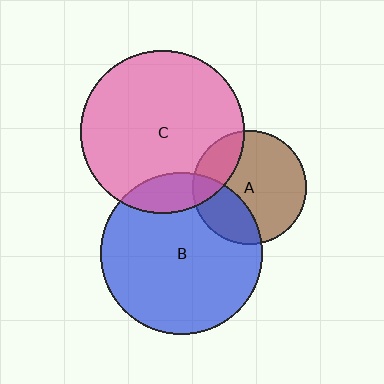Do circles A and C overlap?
Yes.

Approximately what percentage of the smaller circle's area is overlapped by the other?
Approximately 20%.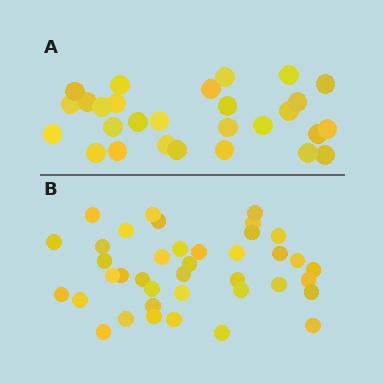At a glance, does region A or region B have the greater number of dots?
Region B (the bottom region) has more dots.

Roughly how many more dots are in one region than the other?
Region B has roughly 12 or so more dots than region A.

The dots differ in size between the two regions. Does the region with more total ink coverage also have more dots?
No. Region A has more total ink coverage because its dots are larger, but region B actually contains more individual dots. Total area can be misleading — the number of items is what matters here.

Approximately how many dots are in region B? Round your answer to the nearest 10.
About 40 dots. (The exact count is 39, which rounds to 40.)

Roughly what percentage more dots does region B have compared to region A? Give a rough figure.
About 40% more.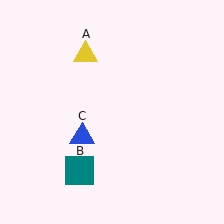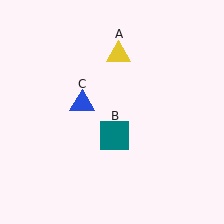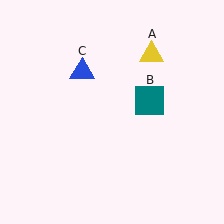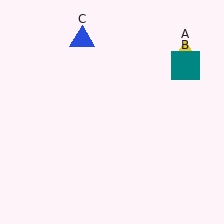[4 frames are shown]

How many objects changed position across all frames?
3 objects changed position: yellow triangle (object A), teal square (object B), blue triangle (object C).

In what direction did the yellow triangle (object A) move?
The yellow triangle (object A) moved right.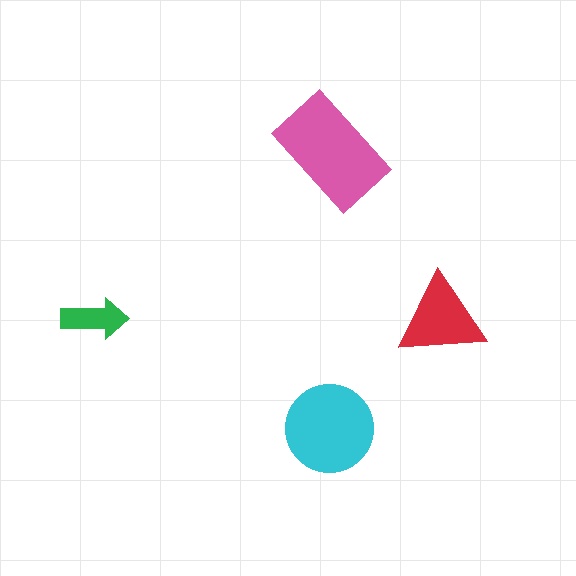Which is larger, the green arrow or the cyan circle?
The cyan circle.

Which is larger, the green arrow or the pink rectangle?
The pink rectangle.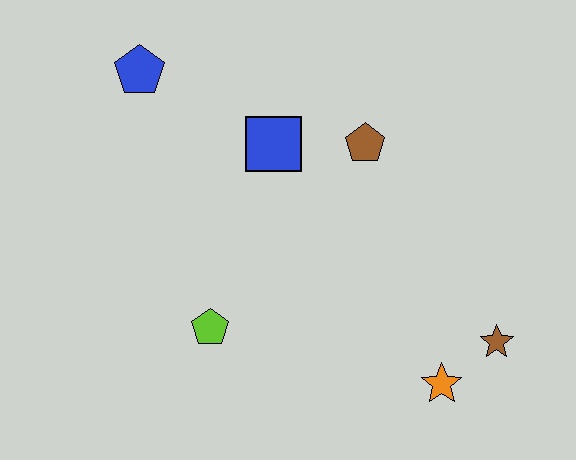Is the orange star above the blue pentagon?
No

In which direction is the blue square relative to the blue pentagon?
The blue square is to the right of the blue pentagon.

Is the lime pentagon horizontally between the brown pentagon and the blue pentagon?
Yes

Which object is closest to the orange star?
The brown star is closest to the orange star.